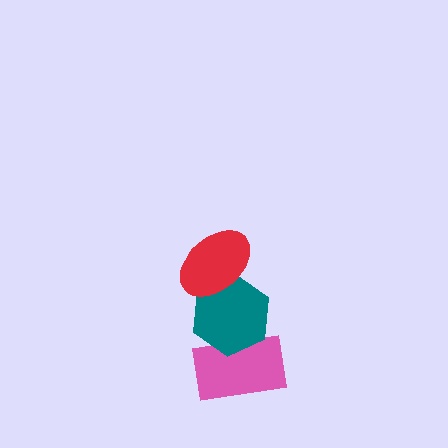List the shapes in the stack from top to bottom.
From top to bottom: the red ellipse, the teal hexagon, the pink rectangle.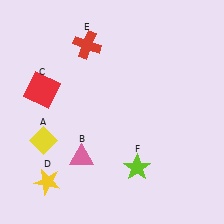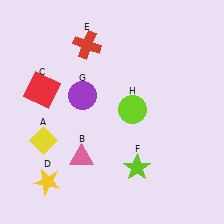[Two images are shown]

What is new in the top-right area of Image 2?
A lime circle (H) was added in the top-right area of Image 2.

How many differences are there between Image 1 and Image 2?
There are 2 differences between the two images.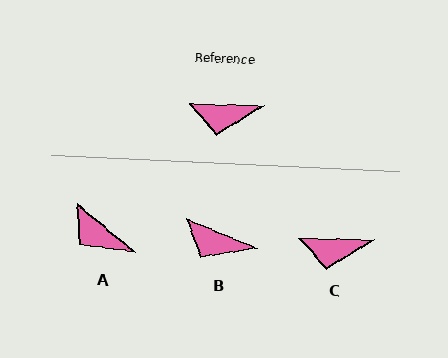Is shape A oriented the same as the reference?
No, it is off by about 39 degrees.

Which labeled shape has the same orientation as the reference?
C.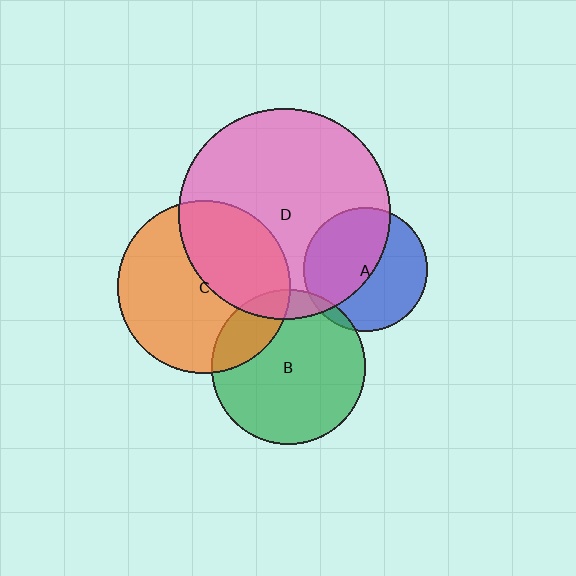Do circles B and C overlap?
Yes.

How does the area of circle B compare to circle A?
Approximately 1.5 times.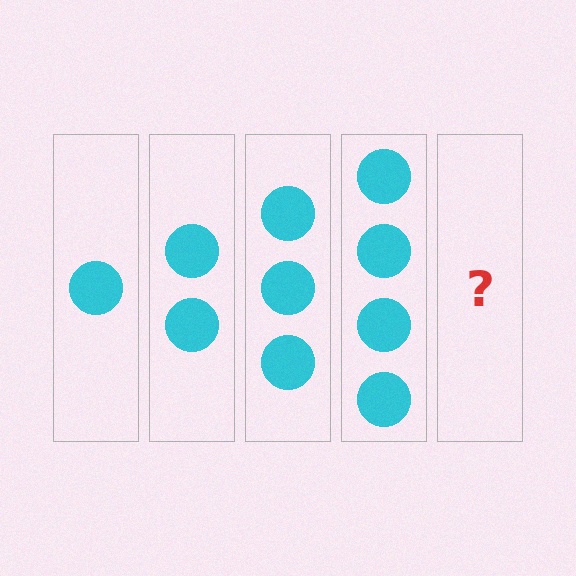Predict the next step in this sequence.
The next step is 5 circles.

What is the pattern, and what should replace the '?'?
The pattern is that each step adds one more circle. The '?' should be 5 circles.